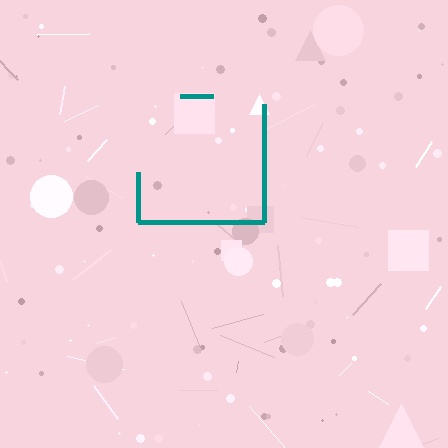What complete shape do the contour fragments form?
The contour fragments form a square.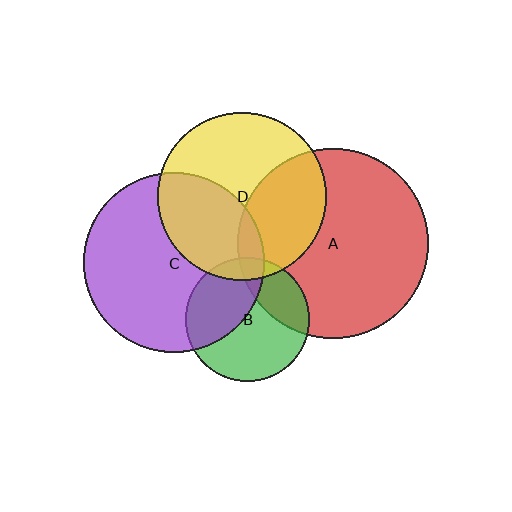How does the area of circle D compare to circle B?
Approximately 1.8 times.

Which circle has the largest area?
Circle A (red).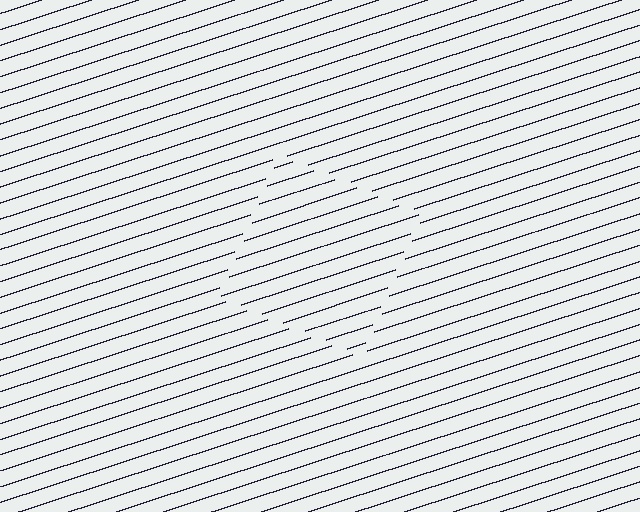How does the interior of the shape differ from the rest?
The interior of the shape contains the same grating, shifted by half a period — the contour is defined by the phase discontinuity where line-ends from the inner and outer gratings abut.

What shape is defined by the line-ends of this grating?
An illusory square. The interior of the shape contains the same grating, shifted by half a period — the contour is defined by the phase discontinuity where line-ends from the inner and outer gratings abut.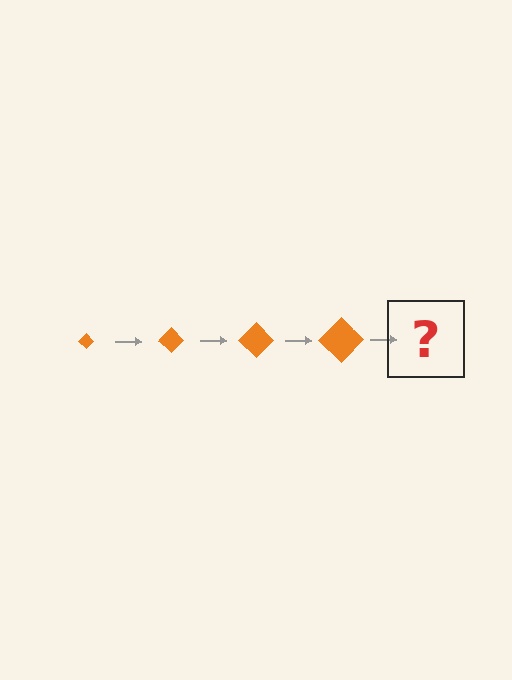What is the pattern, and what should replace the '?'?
The pattern is that the diamond gets progressively larger each step. The '?' should be an orange diamond, larger than the previous one.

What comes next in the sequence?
The next element should be an orange diamond, larger than the previous one.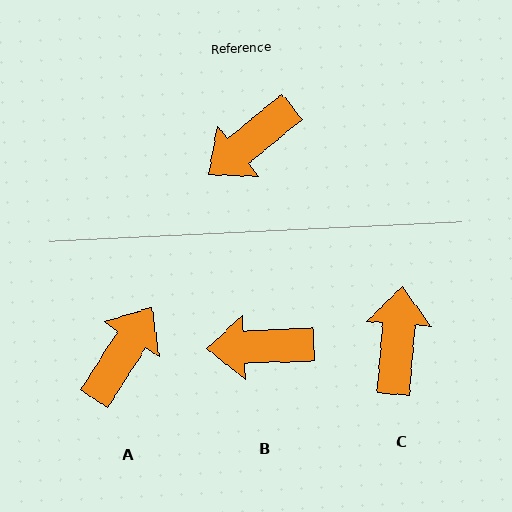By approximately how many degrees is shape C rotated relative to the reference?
Approximately 134 degrees clockwise.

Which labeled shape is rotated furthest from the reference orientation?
A, about 162 degrees away.